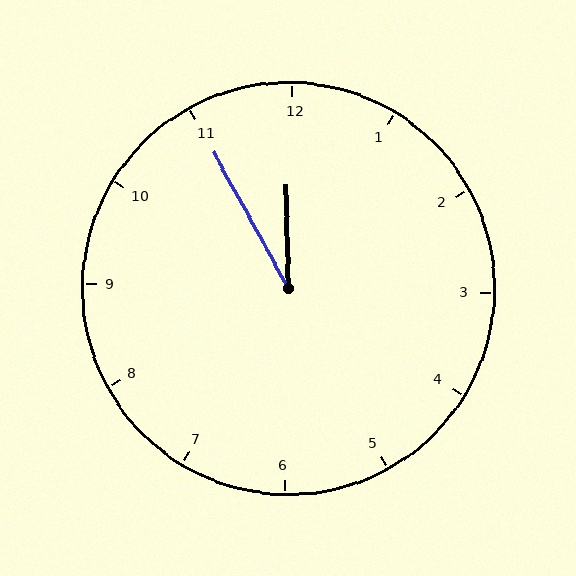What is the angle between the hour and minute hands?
Approximately 28 degrees.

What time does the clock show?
11:55.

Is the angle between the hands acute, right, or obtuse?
It is acute.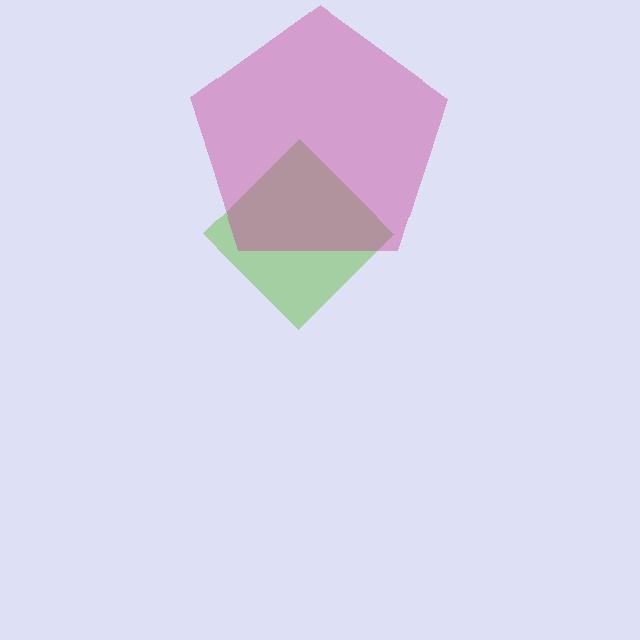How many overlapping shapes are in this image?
There are 2 overlapping shapes in the image.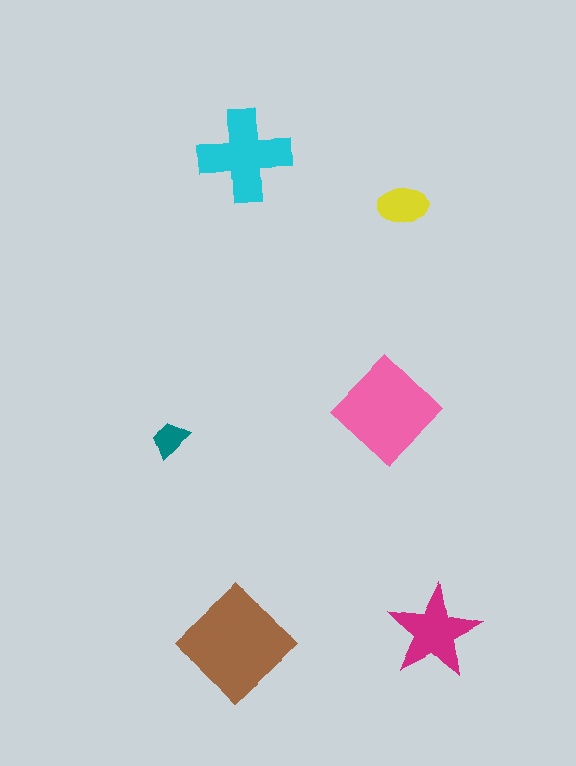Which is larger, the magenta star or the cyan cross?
The cyan cross.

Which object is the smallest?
The teal trapezoid.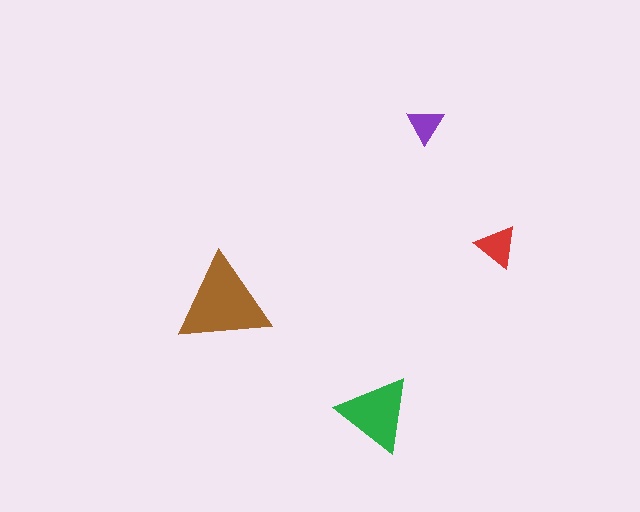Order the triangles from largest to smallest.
the brown one, the green one, the red one, the purple one.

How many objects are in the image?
There are 4 objects in the image.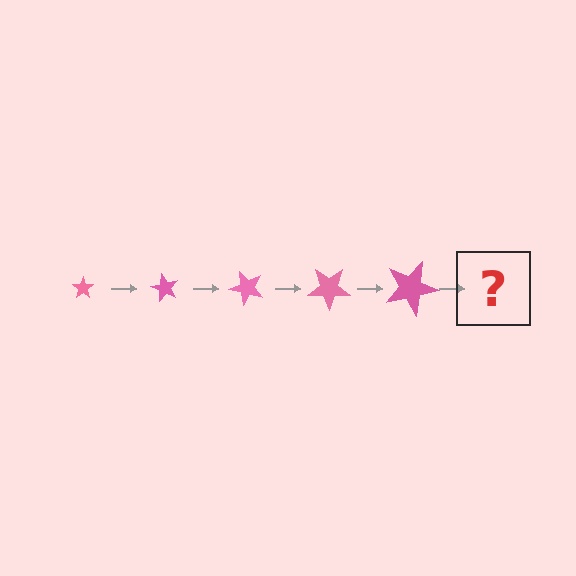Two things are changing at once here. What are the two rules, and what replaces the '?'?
The two rules are that the star grows larger each step and it rotates 60 degrees each step. The '?' should be a star, larger than the previous one and rotated 300 degrees from the start.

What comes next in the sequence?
The next element should be a star, larger than the previous one and rotated 300 degrees from the start.